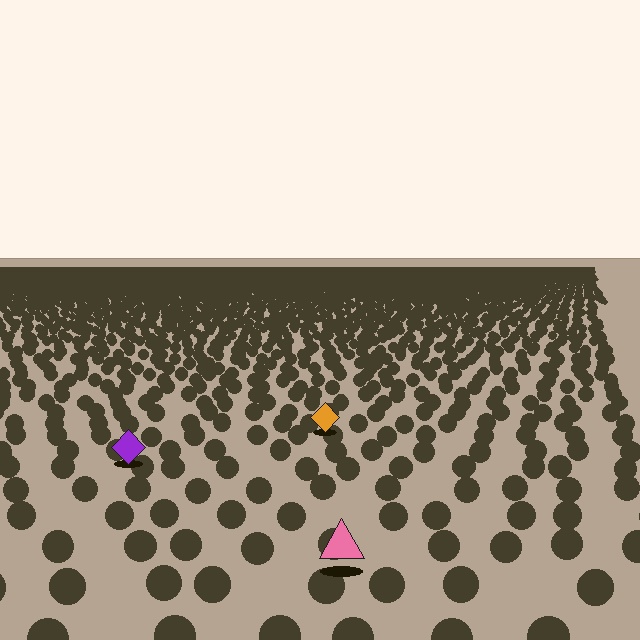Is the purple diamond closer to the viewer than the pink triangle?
No. The pink triangle is closer — you can tell from the texture gradient: the ground texture is coarser near it.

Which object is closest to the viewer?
The pink triangle is closest. The texture marks near it are larger and more spread out.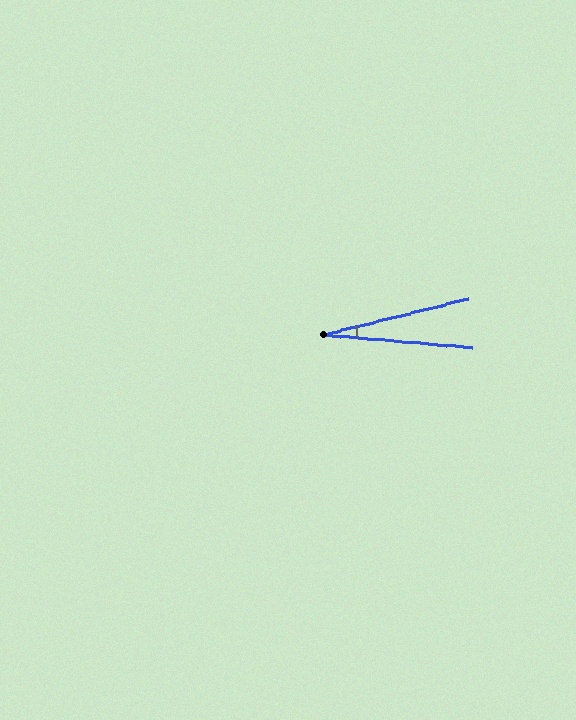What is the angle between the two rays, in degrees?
Approximately 19 degrees.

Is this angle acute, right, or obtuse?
It is acute.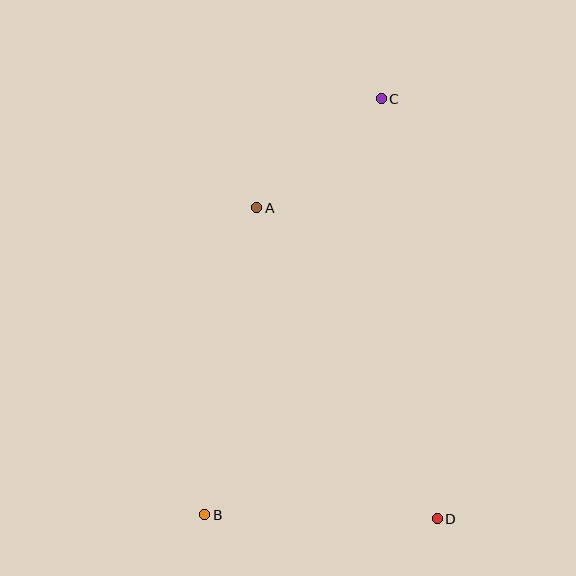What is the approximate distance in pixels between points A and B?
The distance between A and B is approximately 311 pixels.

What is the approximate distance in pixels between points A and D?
The distance between A and D is approximately 360 pixels.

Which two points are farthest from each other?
Points B and C are farthest from each other.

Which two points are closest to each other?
Points A and C are closest to each other.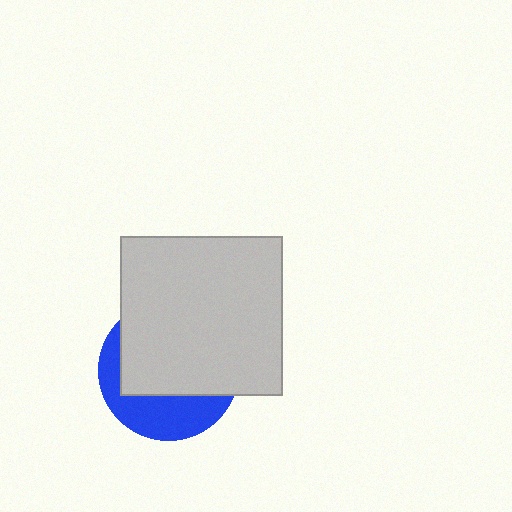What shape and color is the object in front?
The object in front is a light gray rectangle.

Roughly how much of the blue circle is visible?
A small part of it is visible (roughly 36%).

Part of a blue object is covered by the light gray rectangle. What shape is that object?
It is a circle.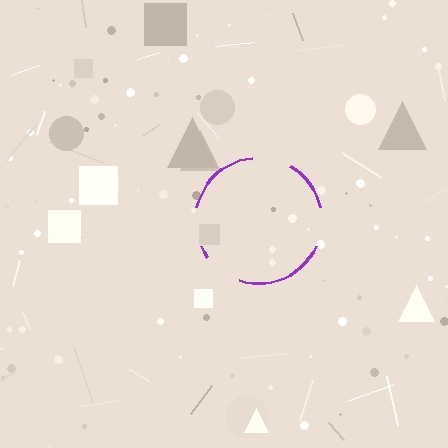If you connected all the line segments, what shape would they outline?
They would outline a circle.